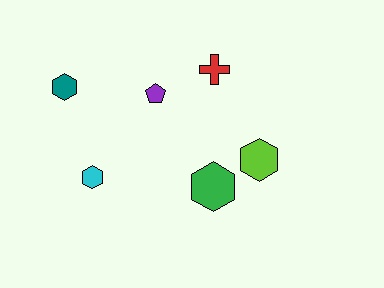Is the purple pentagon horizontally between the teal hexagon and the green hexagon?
Yes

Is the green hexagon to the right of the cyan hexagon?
Yes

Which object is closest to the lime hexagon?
The green hexagon is closest to the lime hexagon.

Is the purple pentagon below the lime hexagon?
No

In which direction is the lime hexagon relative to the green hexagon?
The lime hexagon is to the right of the green hexagon.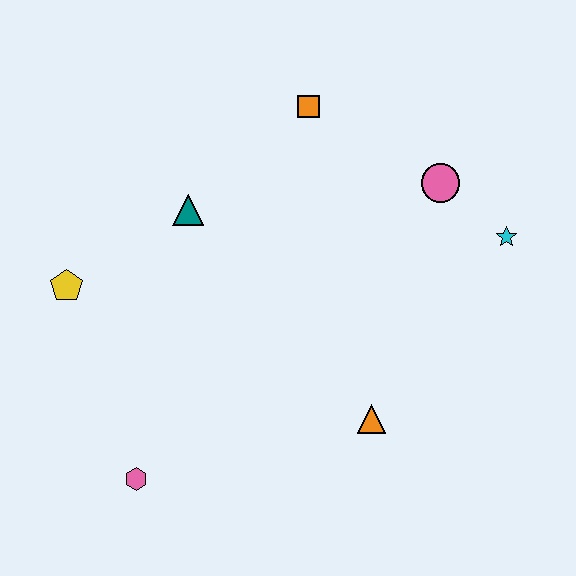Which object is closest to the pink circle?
The cyan star is closest to the pink circle.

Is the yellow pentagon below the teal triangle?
Yes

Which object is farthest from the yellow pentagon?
The cyan star is farthest from the yellow pentagon.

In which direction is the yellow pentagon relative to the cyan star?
The yellow pentagon is to the left of the cyan star.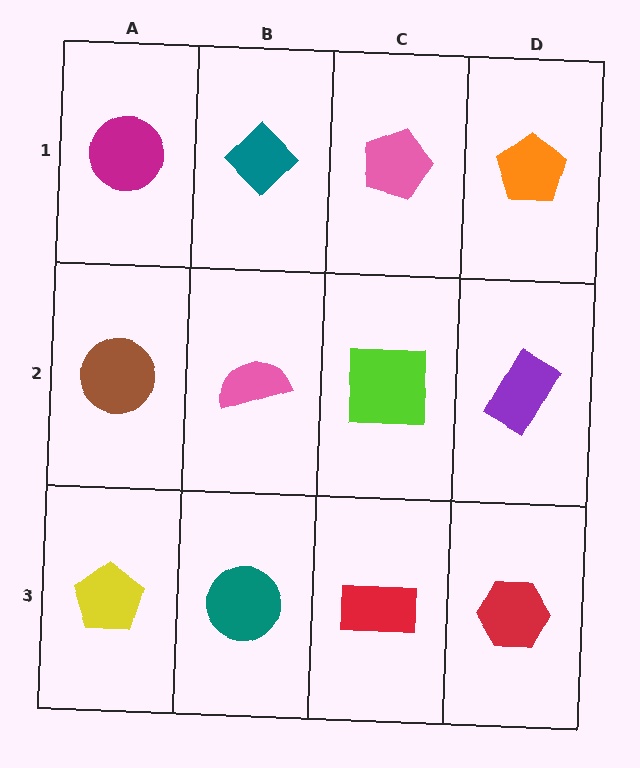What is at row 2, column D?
A purple rectangle.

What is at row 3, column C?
A red rectangle.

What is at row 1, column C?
A pink pentagon.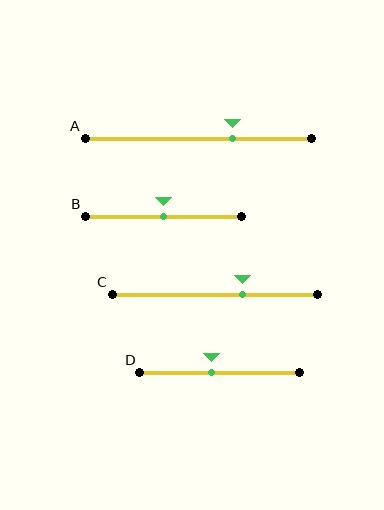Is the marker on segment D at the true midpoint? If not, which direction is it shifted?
No, the marker on segment D is shifted to the left by about 5% of the segment length.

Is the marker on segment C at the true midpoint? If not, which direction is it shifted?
No, the marker on segment C is shifted to the right by about 13% of the segment length.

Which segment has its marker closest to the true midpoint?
Segment B has its marker closest to the true midpoint.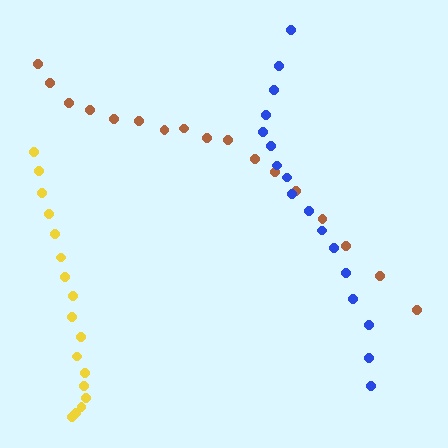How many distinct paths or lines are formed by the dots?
There are 3 distinct paths.